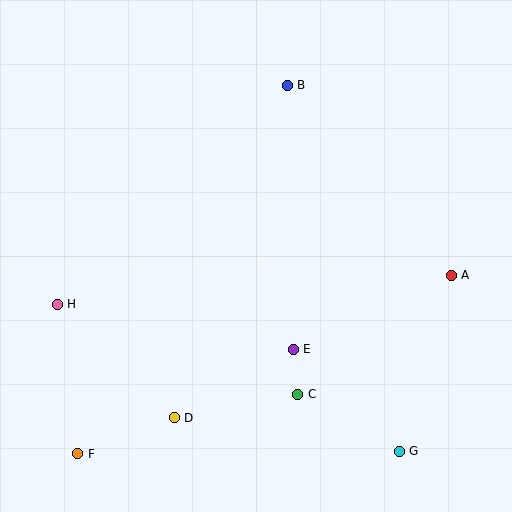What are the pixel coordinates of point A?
Point A is at (451, 275).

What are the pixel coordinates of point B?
Point B is at (287, 85).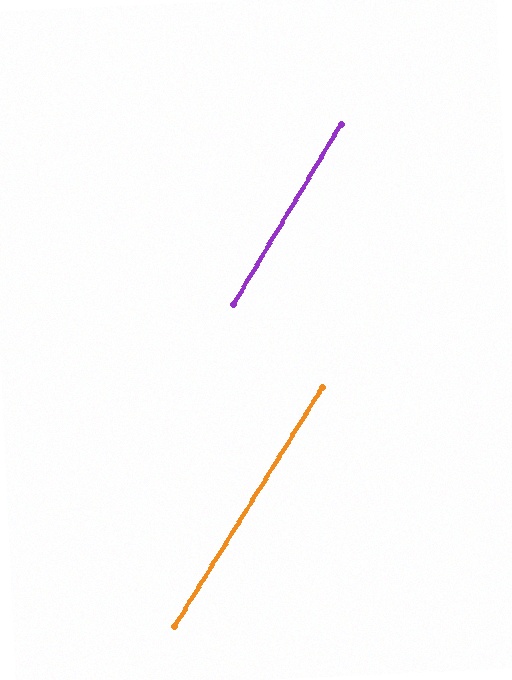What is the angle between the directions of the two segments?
Approximately 1 degree.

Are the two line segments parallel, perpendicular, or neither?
Parallel — their directions differ by only 0.8°.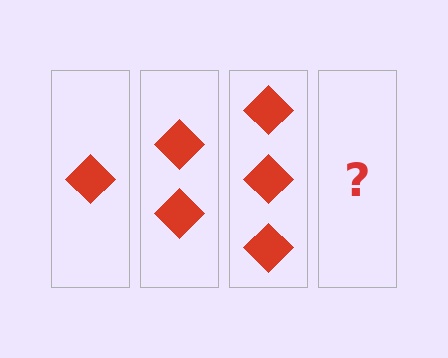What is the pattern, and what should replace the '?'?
The pattern is that each step adds one more diamond. The '?' should be 4 diamonds.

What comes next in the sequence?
The next element should be 4 diamonds.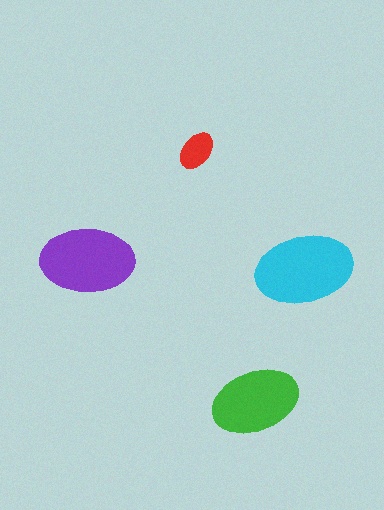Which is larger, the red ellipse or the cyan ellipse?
The cyan one.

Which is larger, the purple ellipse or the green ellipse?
The purple one.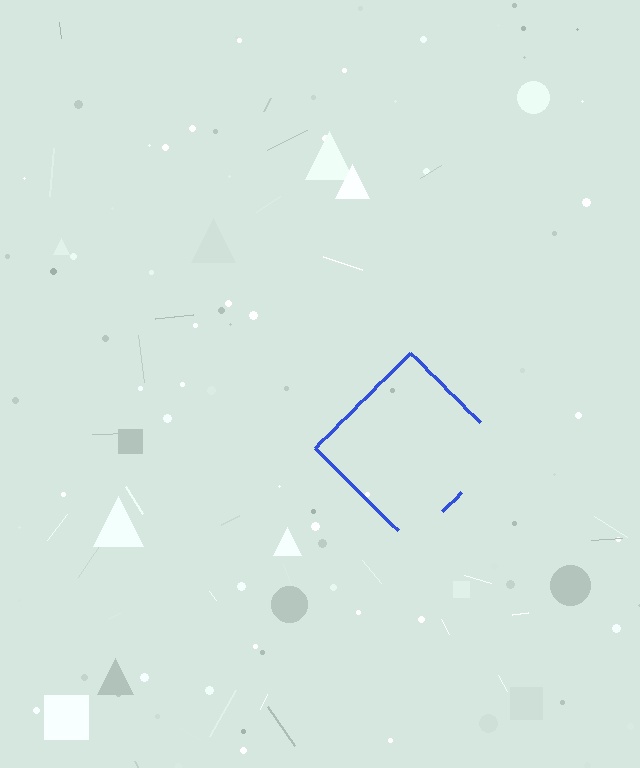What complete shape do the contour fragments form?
The contour fragments form a diamond.